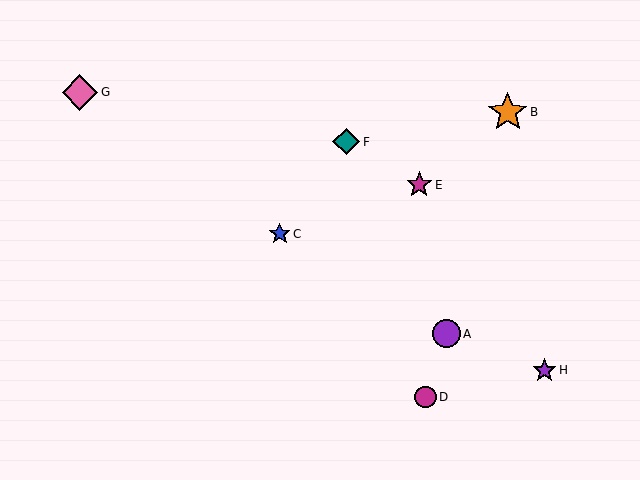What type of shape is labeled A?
Shape A is a purple circle.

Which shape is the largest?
The orange star (labeled B) is the largest.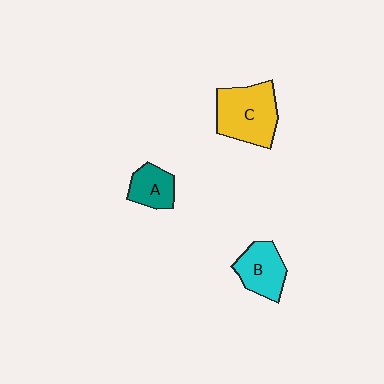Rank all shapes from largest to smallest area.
From largest to smallest: C (yellow), B (cyan), A (teal).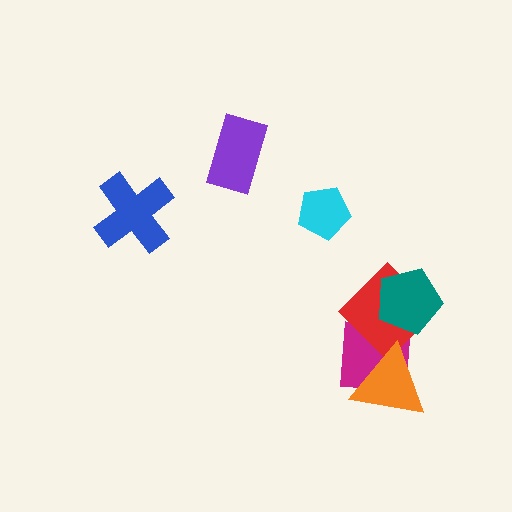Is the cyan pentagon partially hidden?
No, no other shape covers it.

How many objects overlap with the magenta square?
2 objects overlap with the magenta square.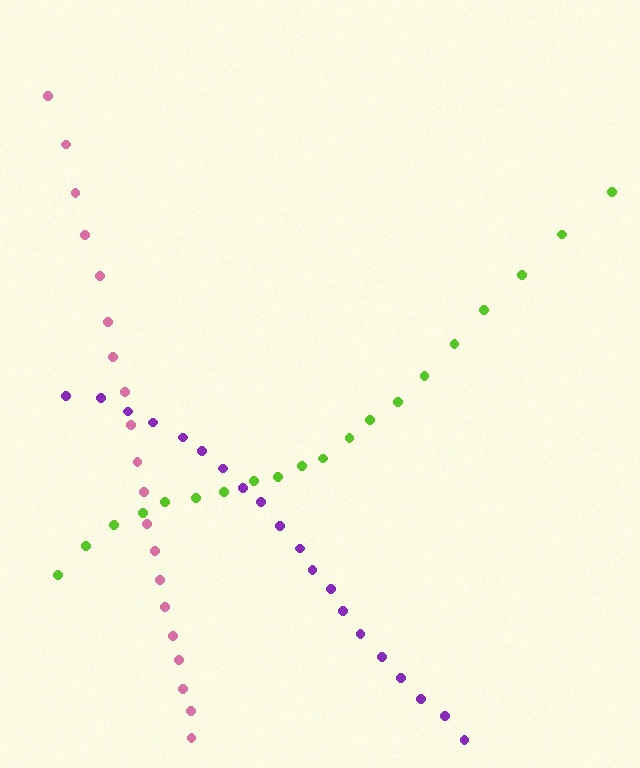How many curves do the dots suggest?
There are 3 distinct paths.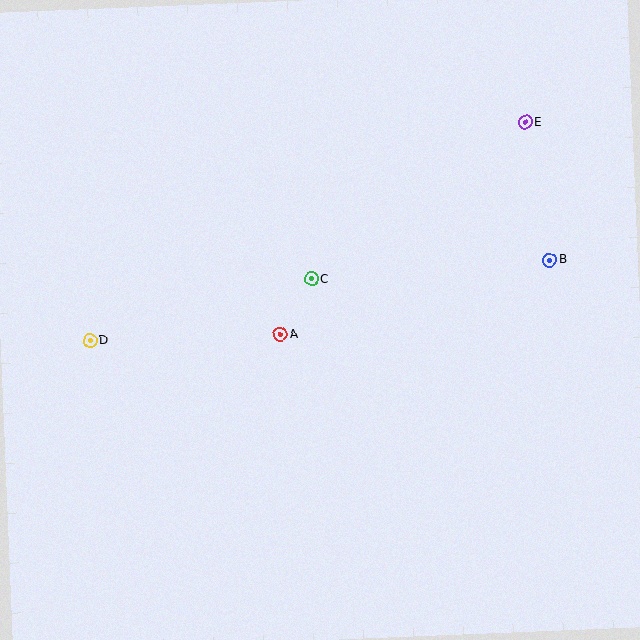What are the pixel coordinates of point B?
Point B is at (550, 260).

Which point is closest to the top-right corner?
Point E is closest to the top-right corner.